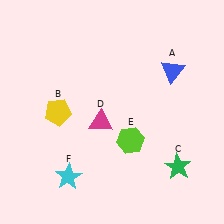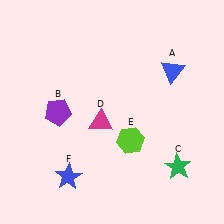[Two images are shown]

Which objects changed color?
B changed from yellow to purple. F changed from cyan to blue.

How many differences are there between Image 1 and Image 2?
There are 2 differences between the two images.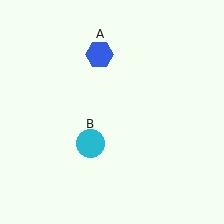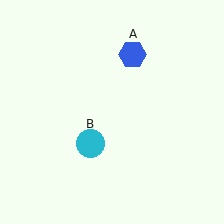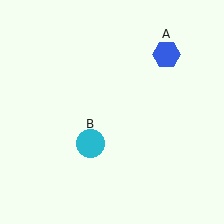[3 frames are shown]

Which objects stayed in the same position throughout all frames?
Cyan circle (object B) remained stationary.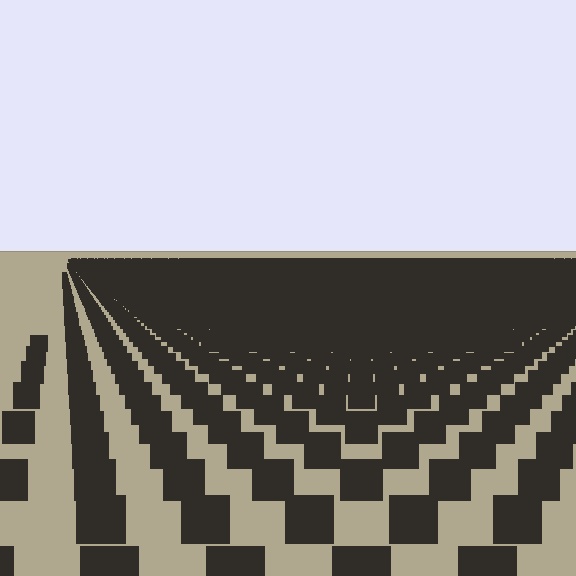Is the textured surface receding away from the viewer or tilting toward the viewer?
The surface is receding away from the viewer. Texture elements get smaller and denser toward the top.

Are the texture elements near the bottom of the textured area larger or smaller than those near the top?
Larger. Near the bottom, elements are closer to the viewer and appear at a bigger on-screen size.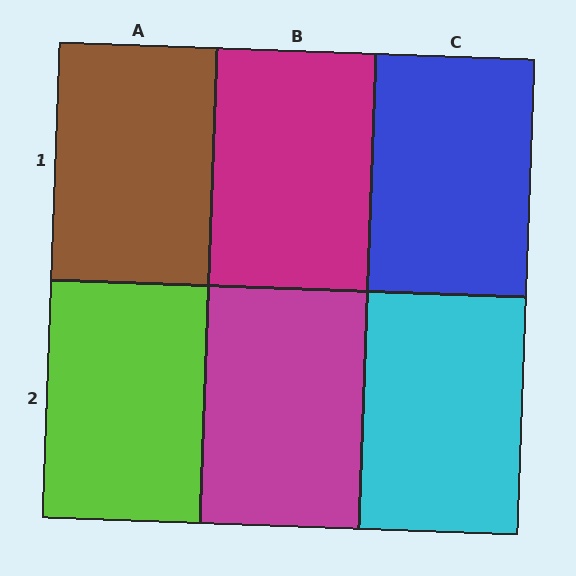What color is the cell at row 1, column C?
Blue.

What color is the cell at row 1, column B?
Magenta.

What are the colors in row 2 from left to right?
Lime, magenta, cyan.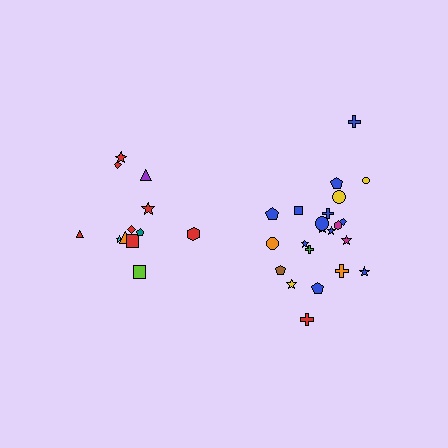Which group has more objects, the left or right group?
The right group.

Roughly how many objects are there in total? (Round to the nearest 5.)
Roughly 35 objects in total.